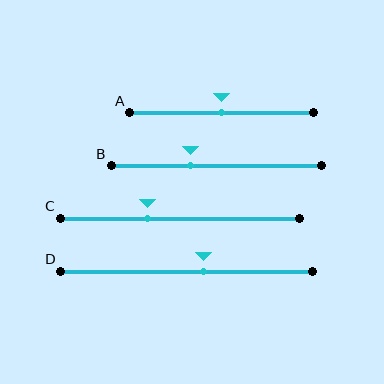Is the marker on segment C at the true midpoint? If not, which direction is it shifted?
No, the marker on segment C is shifted to the left by about 14% of the segment length.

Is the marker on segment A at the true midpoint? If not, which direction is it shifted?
Yes, the marker on segment A is at the true midpoint.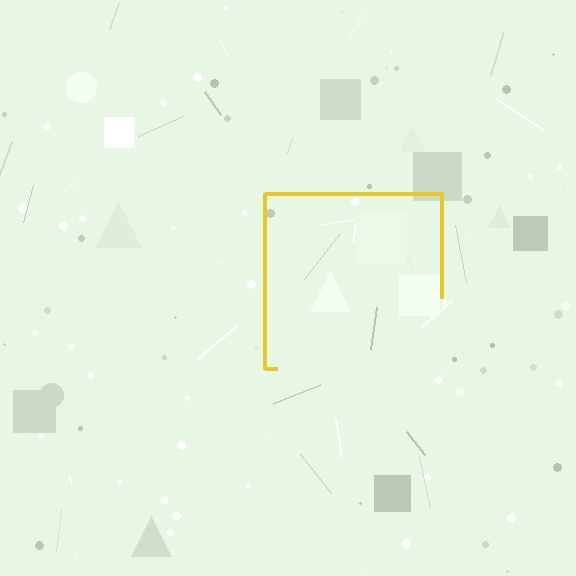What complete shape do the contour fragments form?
The contour fragments form a square.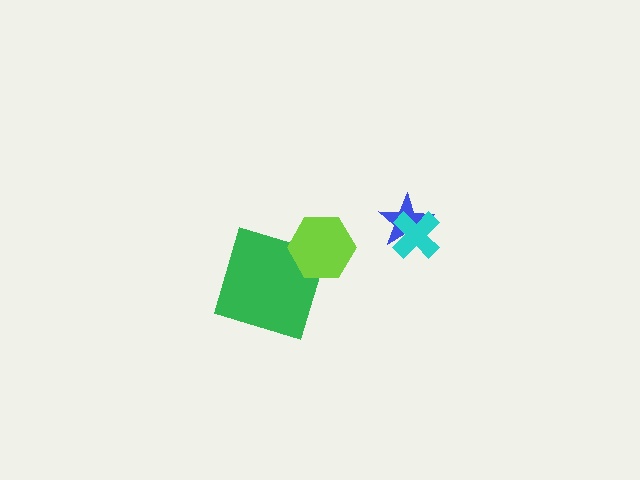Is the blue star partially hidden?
Yes, it is partially covered by another shape.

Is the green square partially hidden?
Yes, it is partially covered by another shape.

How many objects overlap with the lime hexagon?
1 object overlaps with the lime hexagon.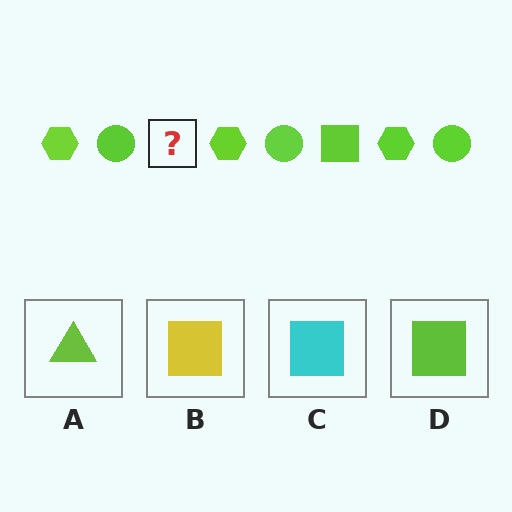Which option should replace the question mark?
Option D.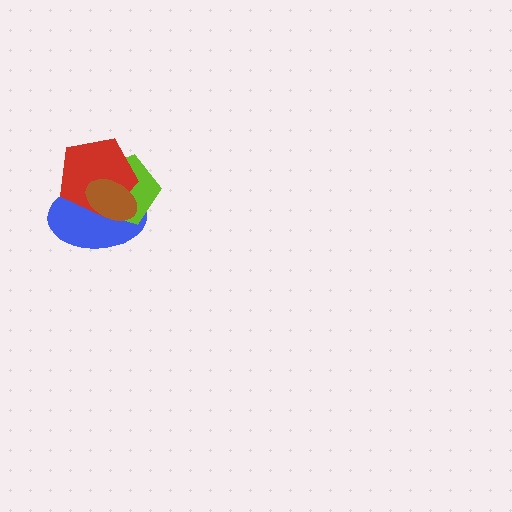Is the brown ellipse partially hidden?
No, no other shape covers it.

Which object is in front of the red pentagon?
The brown ellipse is in front of the red pentagon.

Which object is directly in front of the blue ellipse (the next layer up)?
The lime pentagon is directly in front of the blue ellipse.